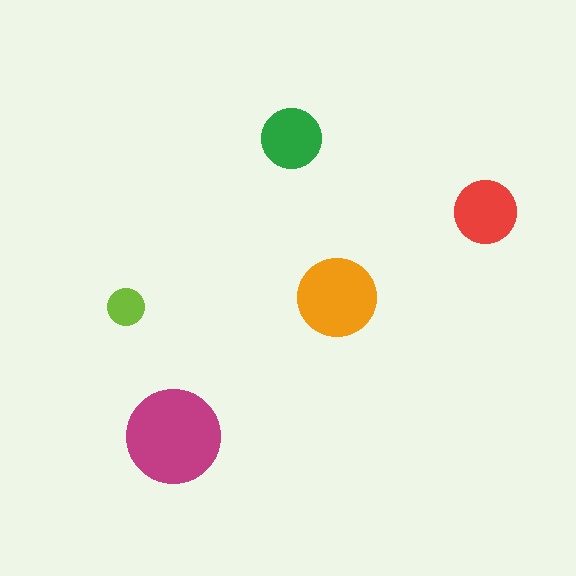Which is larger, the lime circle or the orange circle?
The orange one.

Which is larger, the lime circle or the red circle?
The red one.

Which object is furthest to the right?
The red circle is rightmost.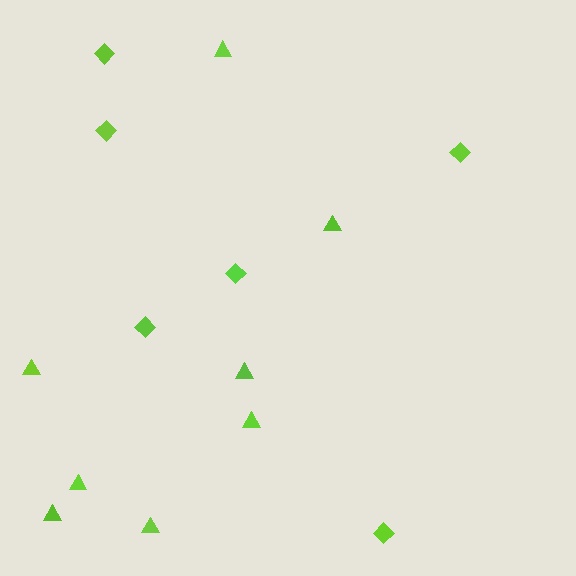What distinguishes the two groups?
There are 2 groups: one group of triangles (8) and one group of diamonds (6).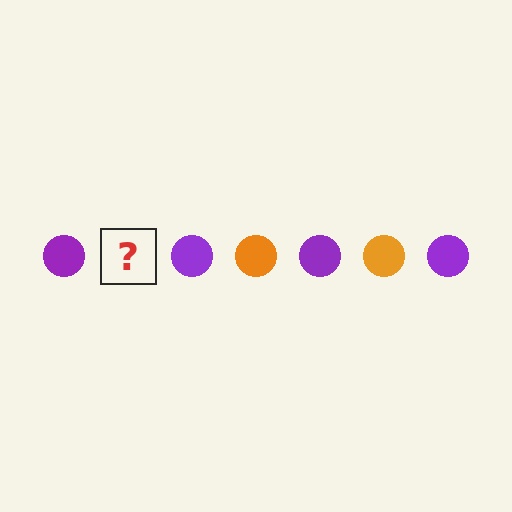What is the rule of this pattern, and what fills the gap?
The rule is that the pattern cycles through purple, orange circles. The gap should be filled with an orange circle.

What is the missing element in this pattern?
The missing element is an orange circle.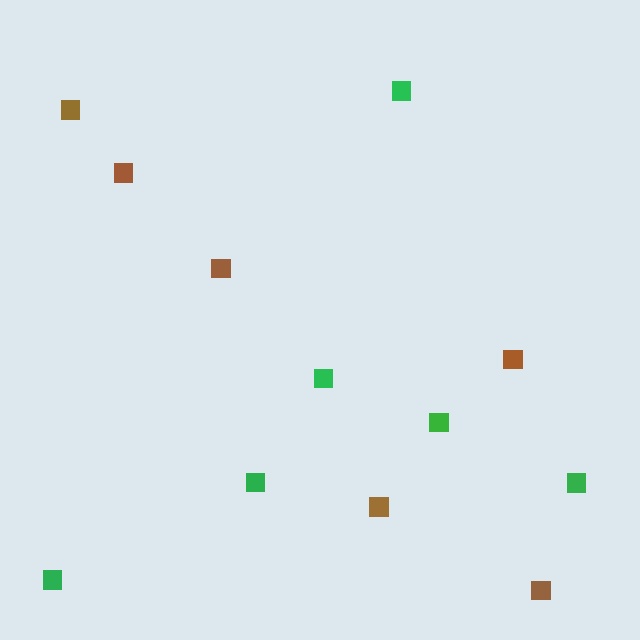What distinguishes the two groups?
There are 2 groups: one group of brown squares (6) and one group of green squares (6).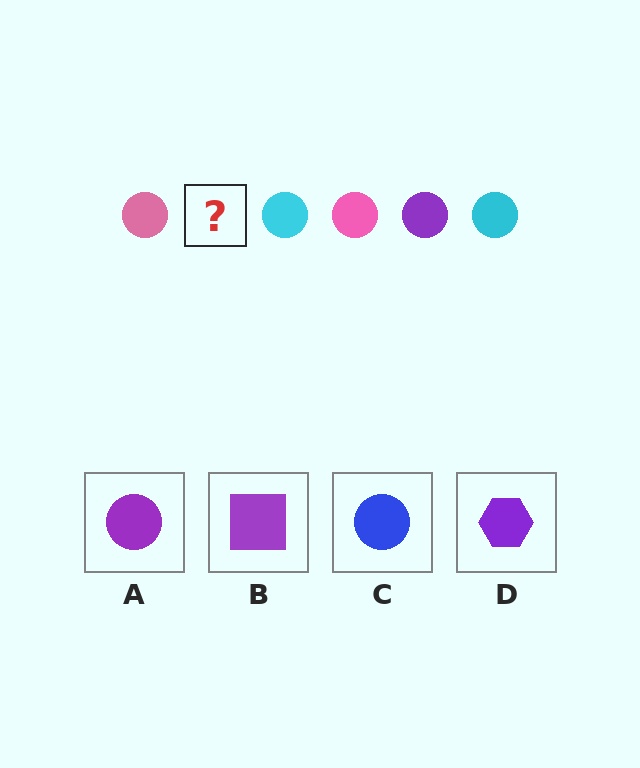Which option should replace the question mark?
Option A.